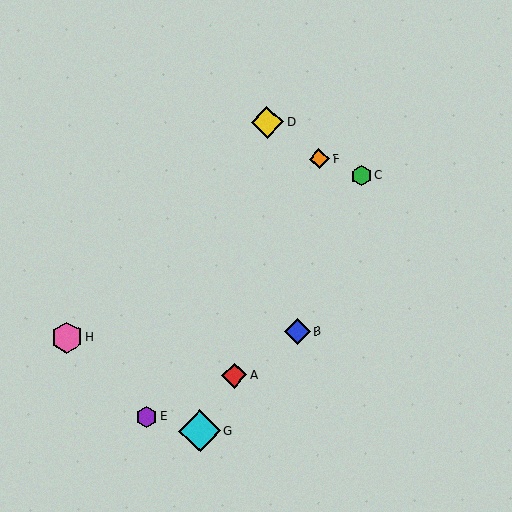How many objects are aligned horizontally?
2 objects (B, H) are aligned horizontally.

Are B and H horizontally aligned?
Yes, both are at y≈332.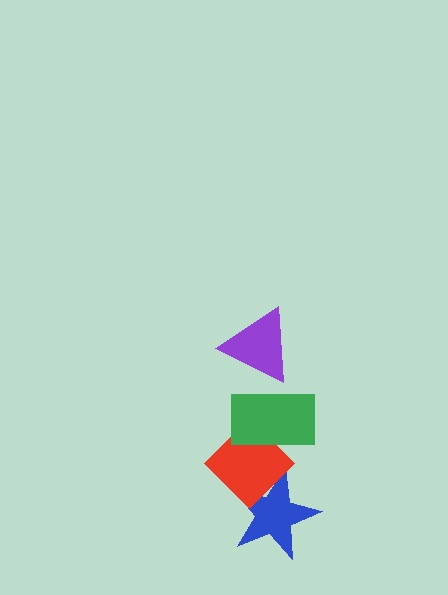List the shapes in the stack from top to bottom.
From top to bottom: the purple triangle, the green rectangle, the red diamond, the blue star.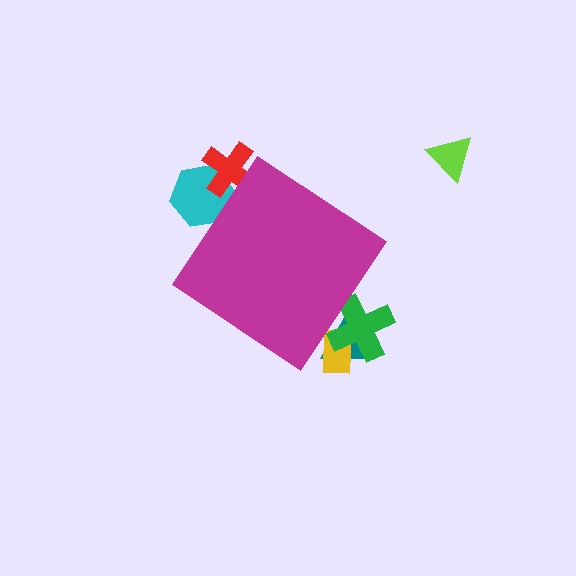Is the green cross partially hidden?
Yes, the green cross is partially hidden behind the magenta diamond.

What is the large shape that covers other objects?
A magenta diamond.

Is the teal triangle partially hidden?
Yes, the teal triangle is partially hidden behind the magenta diamond.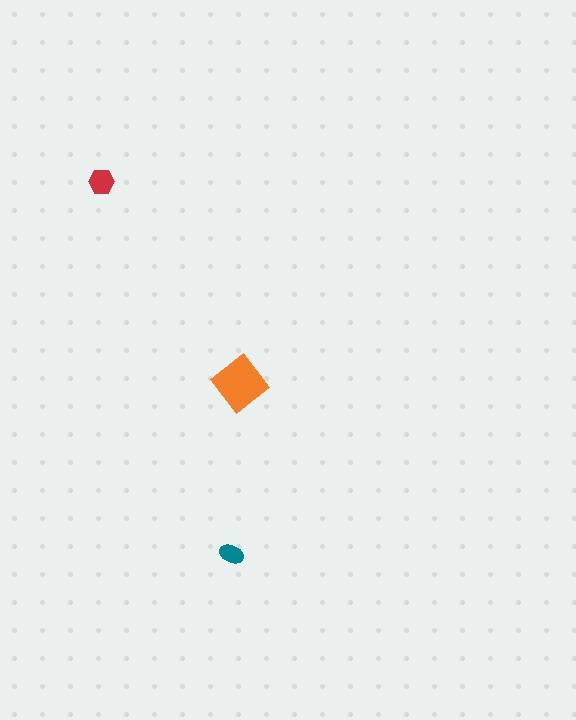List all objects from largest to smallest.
The orange diamond, the red hexagon, the teal ellipse.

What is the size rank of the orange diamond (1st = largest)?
1st.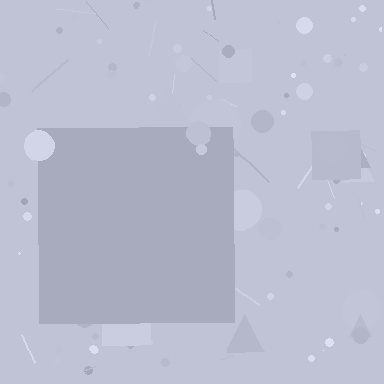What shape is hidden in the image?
A square is hidden in the image.